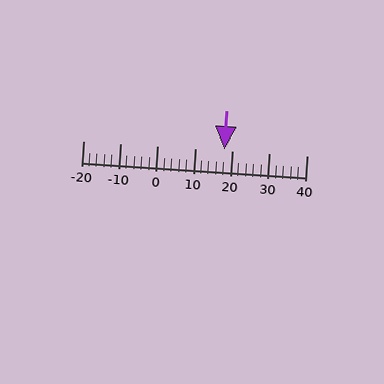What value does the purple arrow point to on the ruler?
The purple arrow points to approximately 18.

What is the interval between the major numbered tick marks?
The major tick marks are spaced 10 units apart.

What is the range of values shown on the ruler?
The ruler shows values from -20 to 40.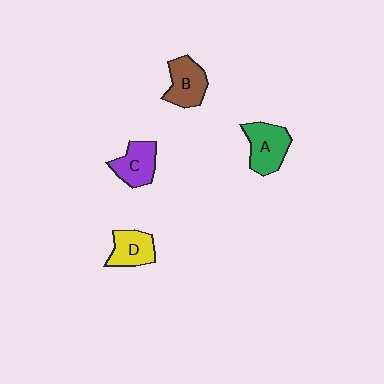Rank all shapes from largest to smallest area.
From largest to smallest: A (green), B (brown), C (purple), D (yellow).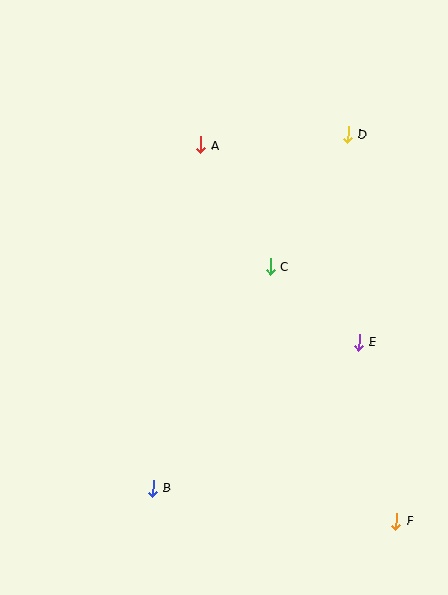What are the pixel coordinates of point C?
Point C is at (270, 266).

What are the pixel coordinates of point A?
Point A is at (201, 145).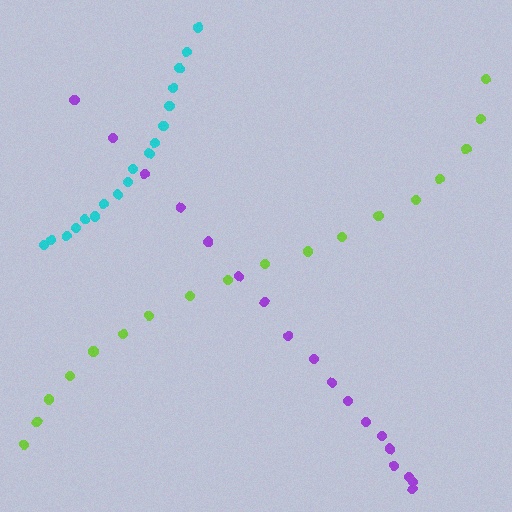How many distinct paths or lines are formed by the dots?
There are 3 distinct paths.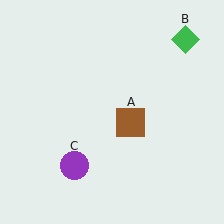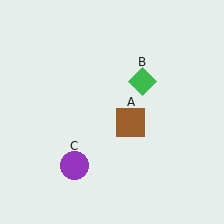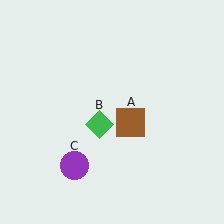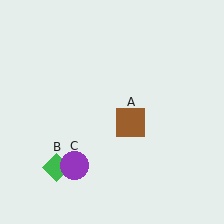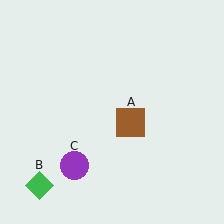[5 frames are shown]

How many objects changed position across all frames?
1 object changed position: green diamond (object B).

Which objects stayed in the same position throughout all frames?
Brown square (object A) and purple circle (object C) remained stationary.